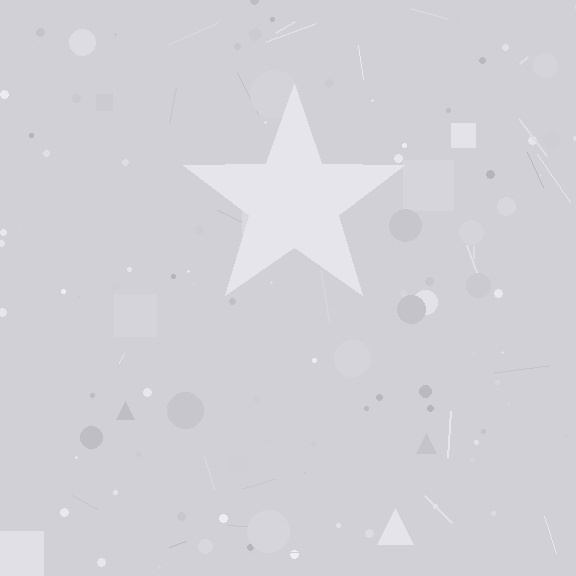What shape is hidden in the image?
A star is hidden in the image.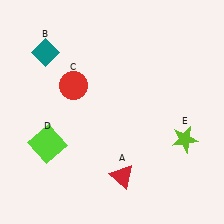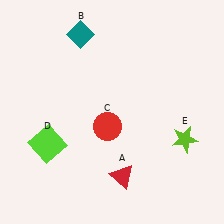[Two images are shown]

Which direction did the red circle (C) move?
The red circle (C) moved down.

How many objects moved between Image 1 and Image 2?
2 objects moved between the two images.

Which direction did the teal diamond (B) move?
The teal diamond (B) moved right.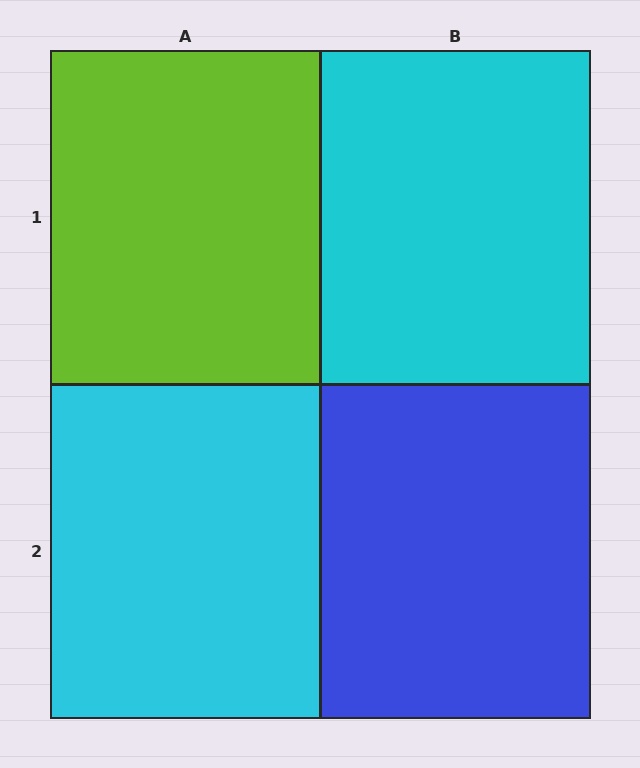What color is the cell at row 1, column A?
Lime.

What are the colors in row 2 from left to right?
Cyan, blue.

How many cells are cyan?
2 cells are cyan.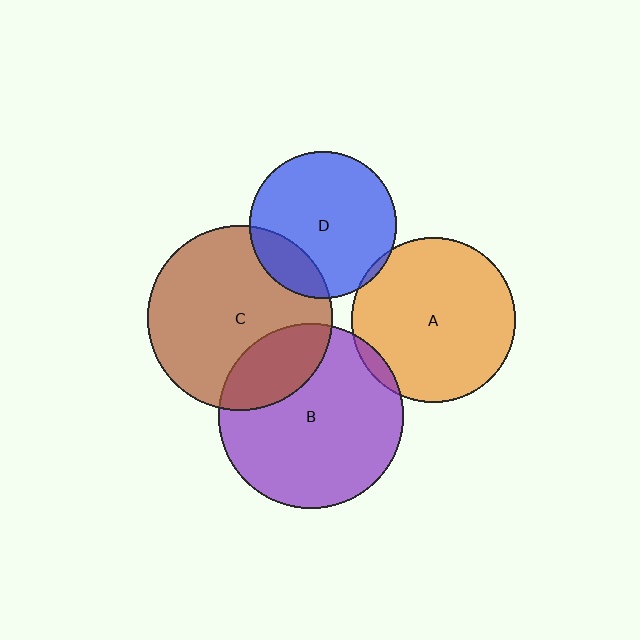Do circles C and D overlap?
Yes.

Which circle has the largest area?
Circle B (purple).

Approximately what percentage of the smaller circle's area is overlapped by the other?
Approximately 20%.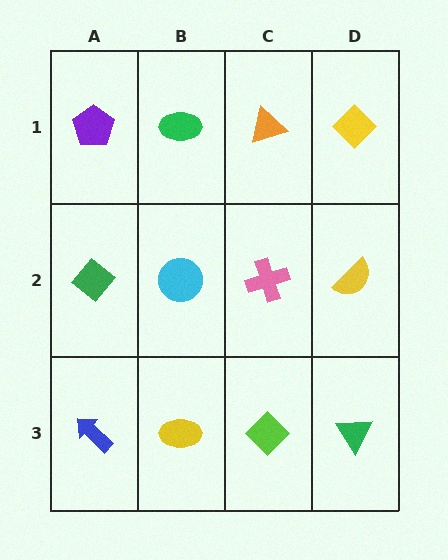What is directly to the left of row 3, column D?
A lime diamond.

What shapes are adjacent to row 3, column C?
A pink cross (row 2, column C), a yellow ellipse (row 3, column B), a green triangle (row 3, column D).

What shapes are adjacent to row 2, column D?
A yellow diamond (row 1, column D), a green triangle (row 3, column D), a pink cross (row 2, column C).